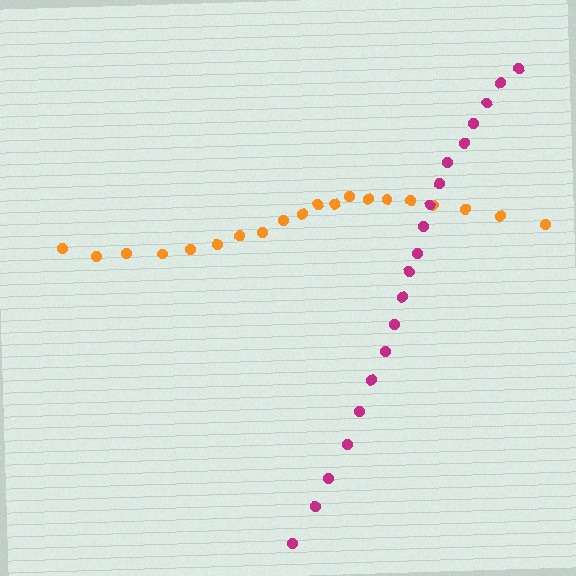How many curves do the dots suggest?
There are 2 distinct paths.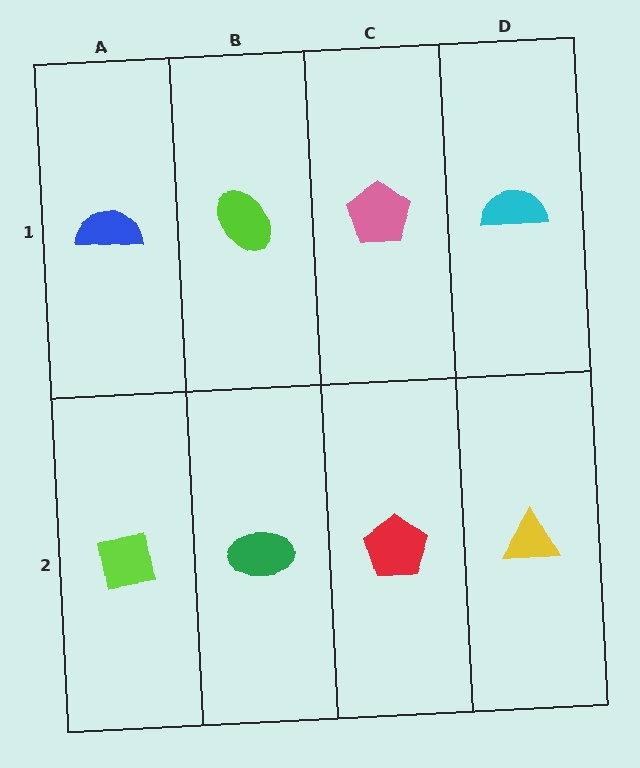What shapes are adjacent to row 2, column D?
A cyan semicircle (row 1, column D), a red pentagon (row 2, column C).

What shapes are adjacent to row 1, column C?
A red pentagon (row 2, column C), a lime ellipse (row 1, column B), a cyan semicircle (row 1, column D).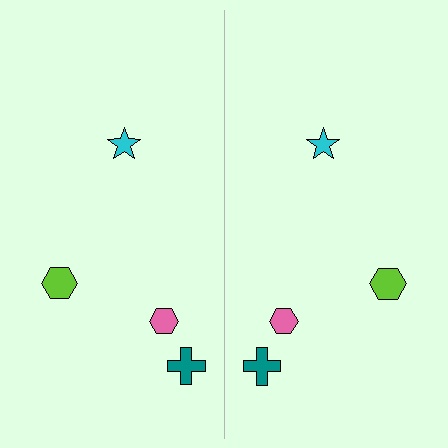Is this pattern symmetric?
Yes, this pattern has bilateral (reflection) symmetry.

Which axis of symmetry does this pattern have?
The pattern has a vertical axis of symmetry running through the center of the image.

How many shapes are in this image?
There are 8 shapes in this image.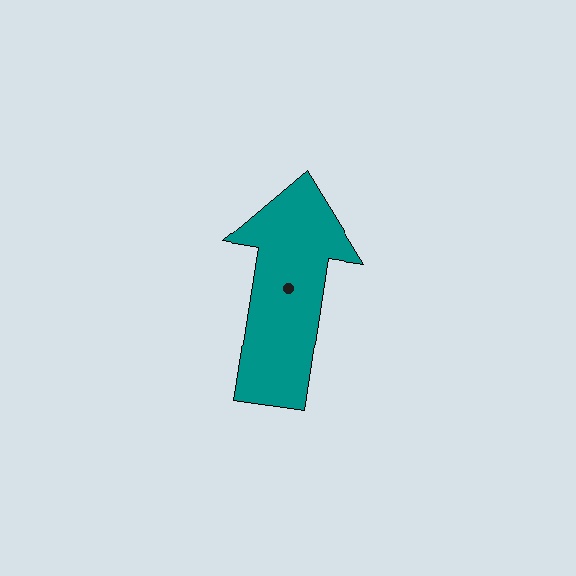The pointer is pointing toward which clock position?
Roughly 12 o'clock.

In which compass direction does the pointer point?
North.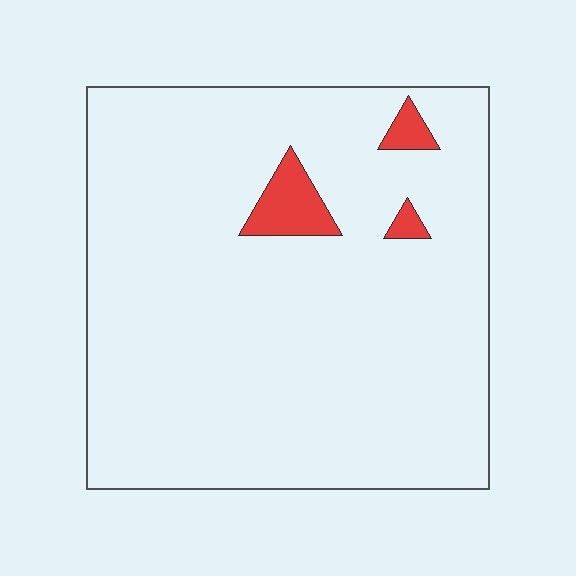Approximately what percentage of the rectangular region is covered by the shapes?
Approximately 5%.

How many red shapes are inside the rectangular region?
3.